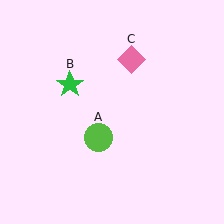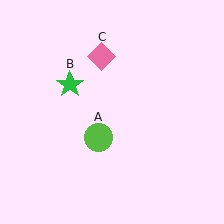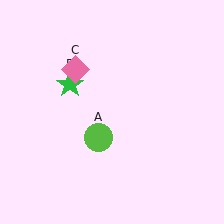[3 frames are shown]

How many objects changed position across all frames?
1 object changed position: pink diamond (object C).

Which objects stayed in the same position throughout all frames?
Lime circle (object A) and green star (object B) remained stationary.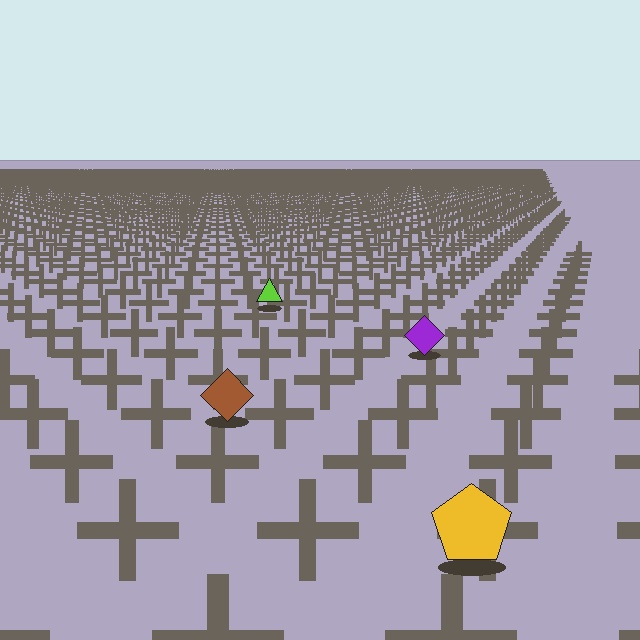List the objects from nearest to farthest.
From nearest to farthest: the yellow pentagon, the brown diamond, the purple diamond, the lime triangle.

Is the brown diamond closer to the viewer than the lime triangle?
Yes. The brown diamond is closer — you can tell from the texture gradient: the ground texture is coarser near it.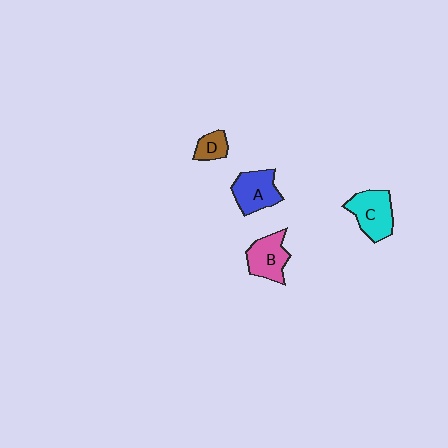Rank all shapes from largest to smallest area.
From largest to smallest: C (cyan), B (pink), A (blue), D (brown).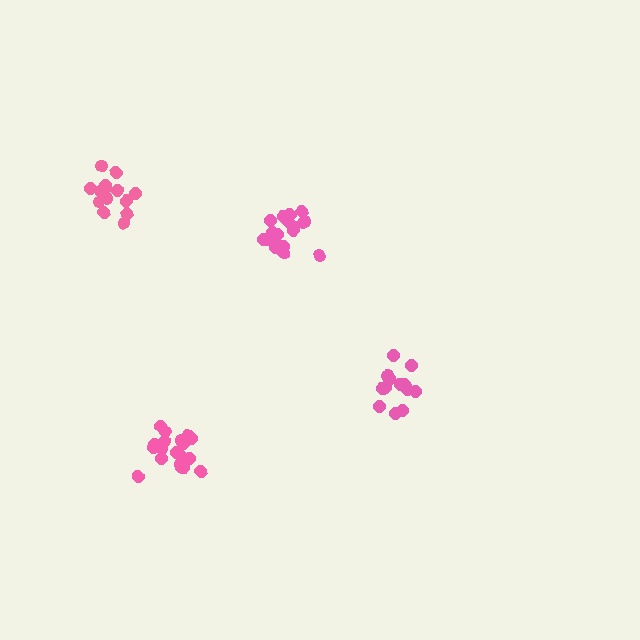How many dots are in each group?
Group 1: 14 dots, Group 2: 13 dots, Group 3: 19 dots, Group 4: 18 dots (64 total).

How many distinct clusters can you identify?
There are 4 distinct clusters.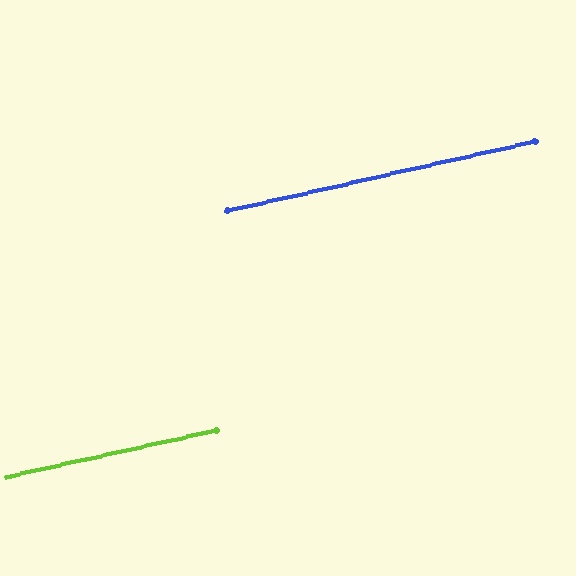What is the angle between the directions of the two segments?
Approximately 0 degrees.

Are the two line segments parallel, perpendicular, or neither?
Parallel — their directions differ by only 0.2°.